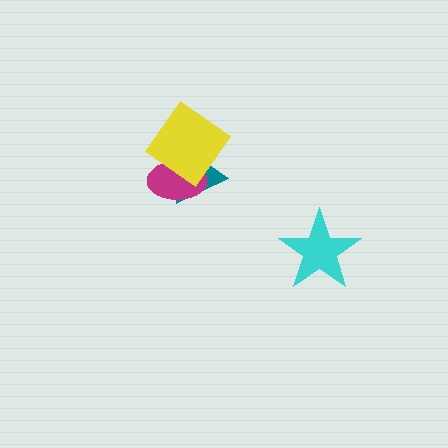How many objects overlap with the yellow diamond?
2 objects overlap with the yellow diamond.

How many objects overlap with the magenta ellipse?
2 objects overlap with the magenta ellipse.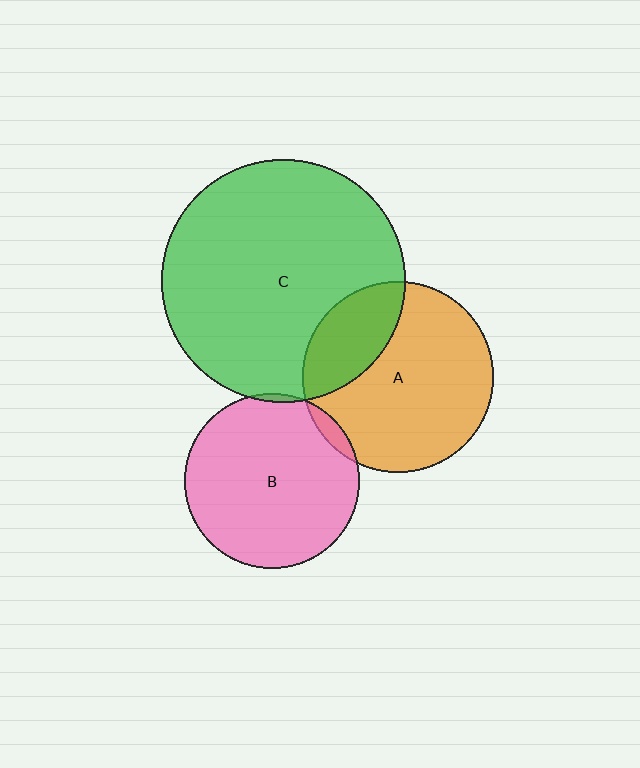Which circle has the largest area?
Circle C (green).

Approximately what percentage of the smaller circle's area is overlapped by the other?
Approximately 5%.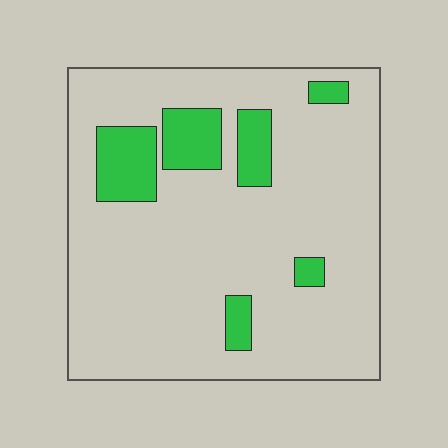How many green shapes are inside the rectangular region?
6.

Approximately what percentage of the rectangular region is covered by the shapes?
Approximately 15%.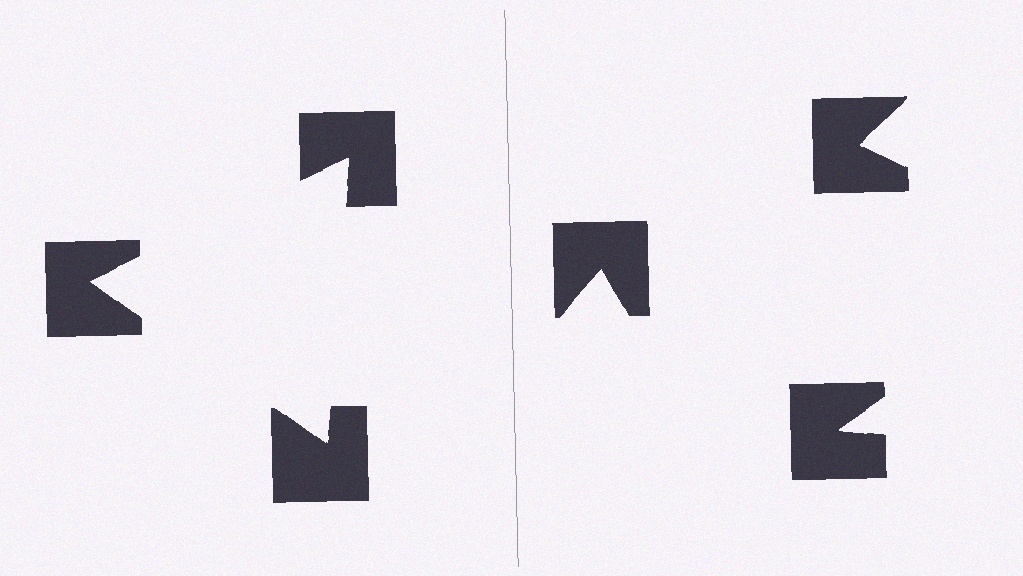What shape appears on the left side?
An illusory triangle.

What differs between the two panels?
The notched squares are positioned identically on both sides; only the wedge orientations differ. On the left they align to a triangle; on the right they are misaligned.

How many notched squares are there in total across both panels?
6 — 3 on each side.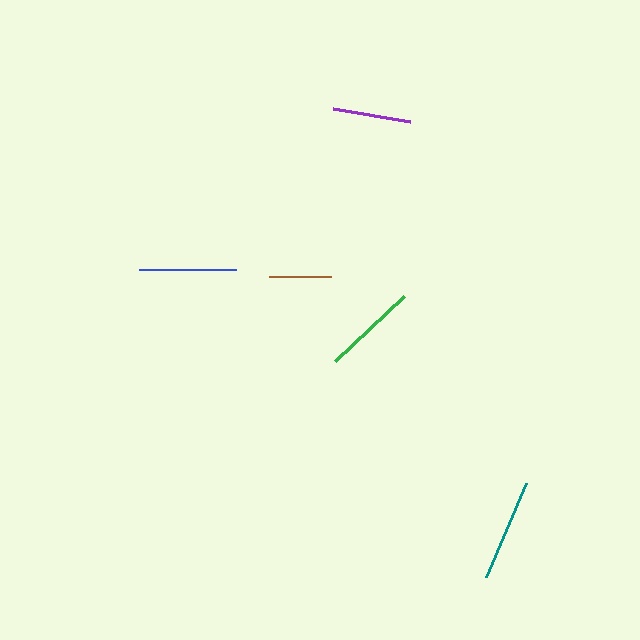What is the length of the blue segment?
The blue segment is approximately 97 pixels long.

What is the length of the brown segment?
The brown segment is approximately 62 pixels long.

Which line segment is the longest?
The teal line is the longest at approximately 103 pixels.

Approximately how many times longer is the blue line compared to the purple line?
The blue line is approximately 1.2 times the length of the purple line.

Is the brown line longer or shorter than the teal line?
The teal line is longer than the brown line.